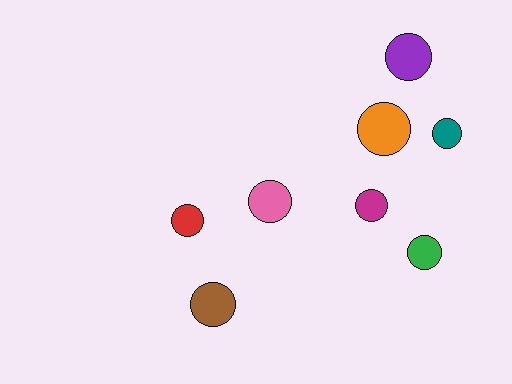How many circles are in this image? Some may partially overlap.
There are 8 circles.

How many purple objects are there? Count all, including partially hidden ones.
There is 1 purple object.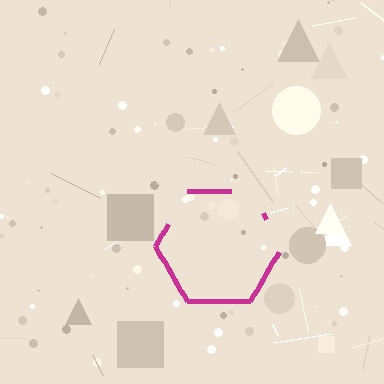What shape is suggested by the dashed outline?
The dashed outline suggests a hexagon.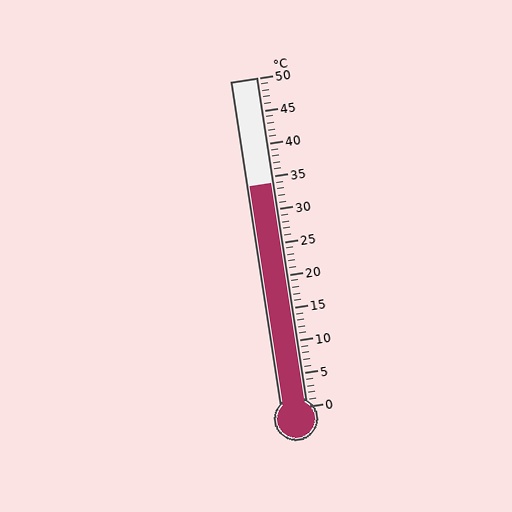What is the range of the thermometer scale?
The thermometer scale ranges from 0°C to 50°C.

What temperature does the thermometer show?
The thermometer shows approximately 34°C.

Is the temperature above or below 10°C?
The temperature is above 10°C.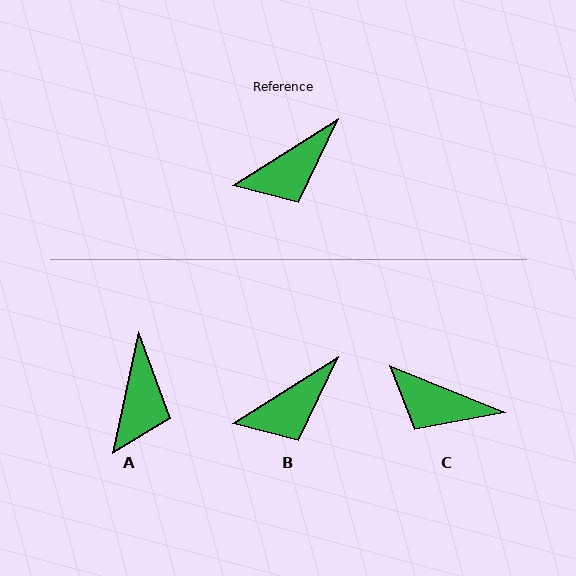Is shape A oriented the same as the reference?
No, it is off by about 46 degrees.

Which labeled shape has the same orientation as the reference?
B.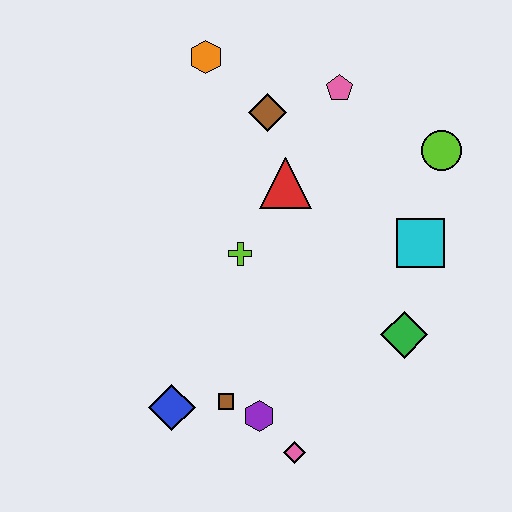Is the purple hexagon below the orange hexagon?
Yes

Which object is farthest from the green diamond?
The orange hexagon is farthest from the green diamond.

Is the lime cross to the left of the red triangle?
Yes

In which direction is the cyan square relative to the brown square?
The cyan square is to the right of the brown square.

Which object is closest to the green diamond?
The cyan square is closest to the green diamond.